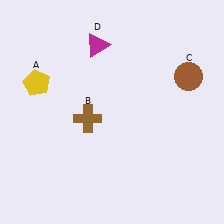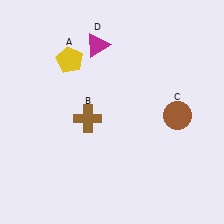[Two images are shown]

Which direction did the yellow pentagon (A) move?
The yellow pentagon (A) moved right.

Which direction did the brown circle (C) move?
The brown circle (C) moved down.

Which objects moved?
The objects that moved are: the yellow pentagon (A), the brown circle (C).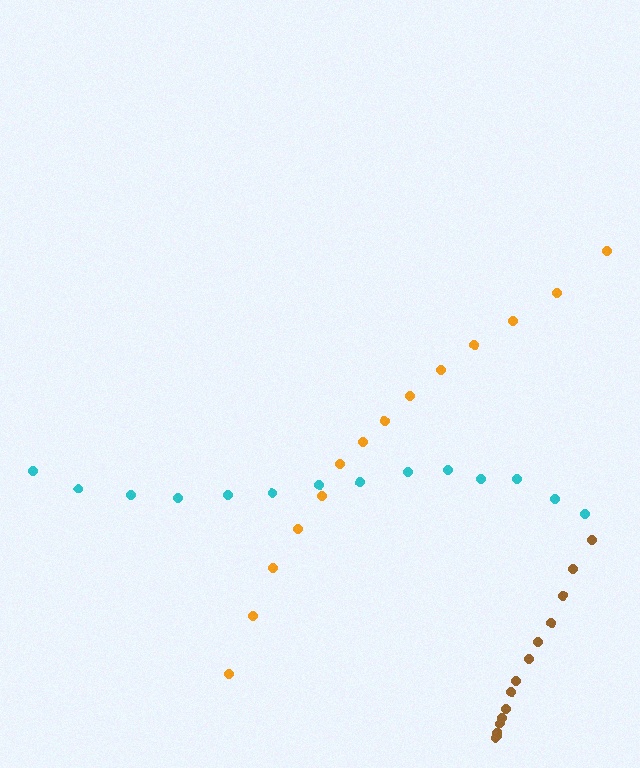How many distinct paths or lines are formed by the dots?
There are 3 distinct paths.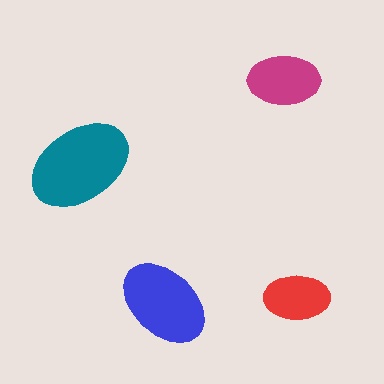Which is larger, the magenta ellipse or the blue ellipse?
The blue one.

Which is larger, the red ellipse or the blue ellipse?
The blue one.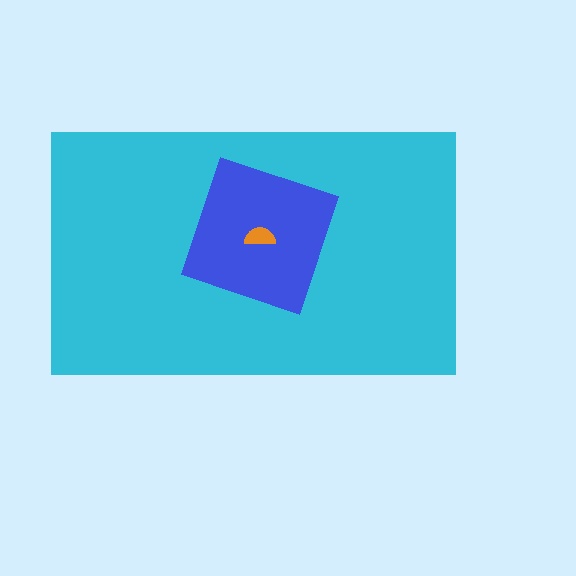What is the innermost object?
The orange semicircle.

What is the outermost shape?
The cyan rectangle.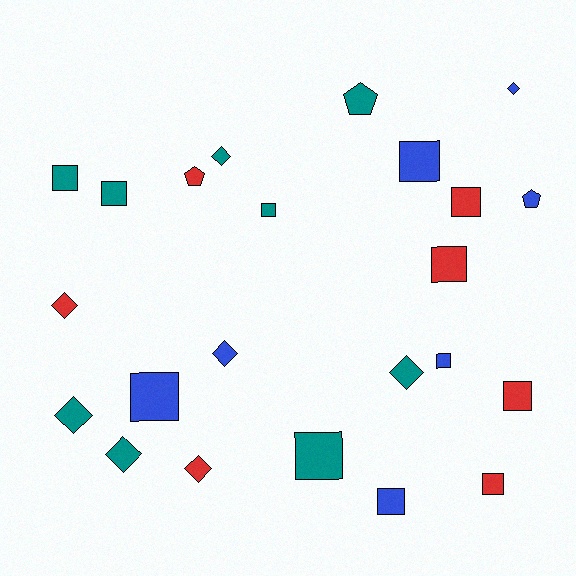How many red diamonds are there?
There are 2 red diamonds.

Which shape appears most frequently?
Square, with 12 objects.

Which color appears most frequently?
Teal, with 9 objects.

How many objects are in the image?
There are 23 objects.